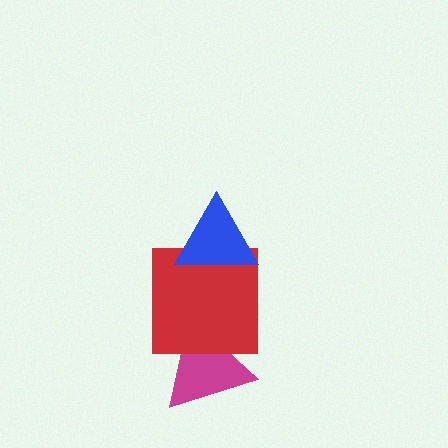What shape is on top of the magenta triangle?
The red square is on top of the magenta triangle.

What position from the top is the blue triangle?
The blue triangle is 1st from the top.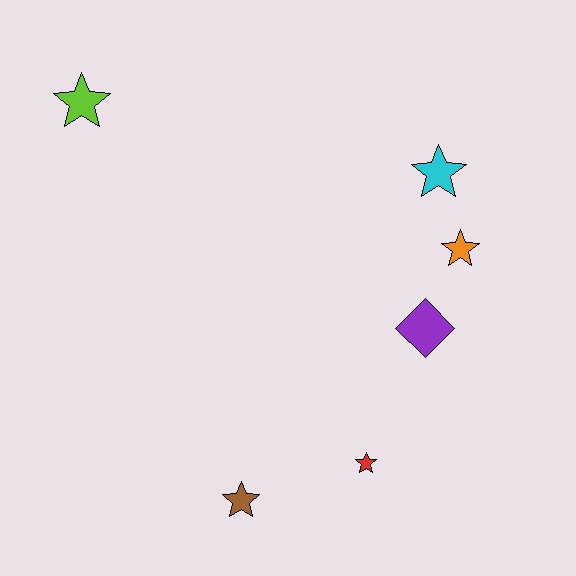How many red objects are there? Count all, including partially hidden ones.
There is 1 red object.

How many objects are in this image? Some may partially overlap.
There are 6 objects.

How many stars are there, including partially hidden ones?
There are 5 stars.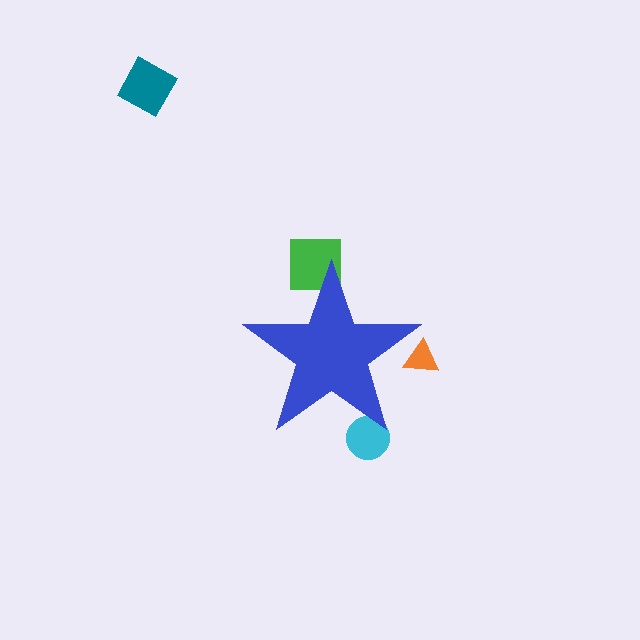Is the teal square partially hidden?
No, the teal square is fully visible.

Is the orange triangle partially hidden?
Yes, the orange triangle is partially hidden behind the blue star.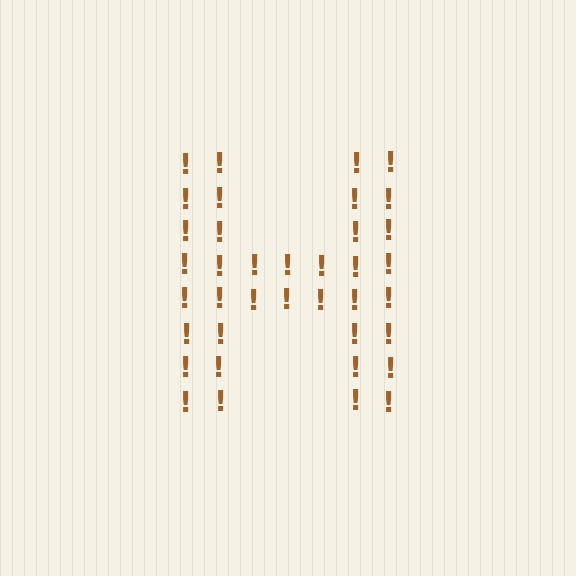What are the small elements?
The small elements are exclamation marks.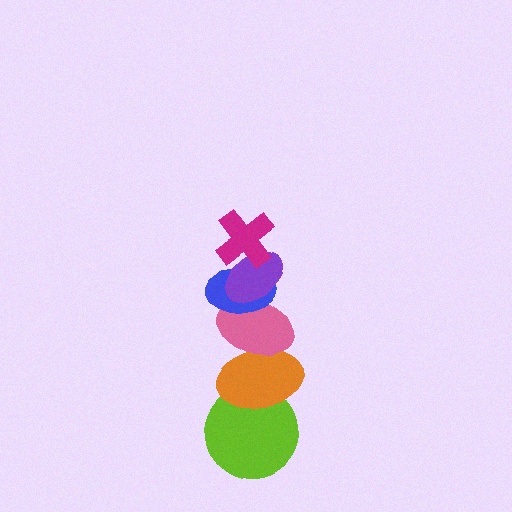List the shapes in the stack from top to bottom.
From top to bottom: the magenta cross, the purple ellipse, the blue ellipse, the pink ellipse, the orange ellipse, the lime circle.